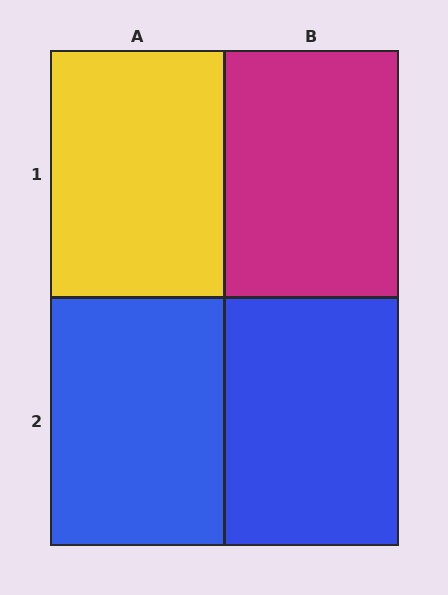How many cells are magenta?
1 cell is magenta.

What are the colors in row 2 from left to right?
Blue, blue.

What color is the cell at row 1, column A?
Yellow.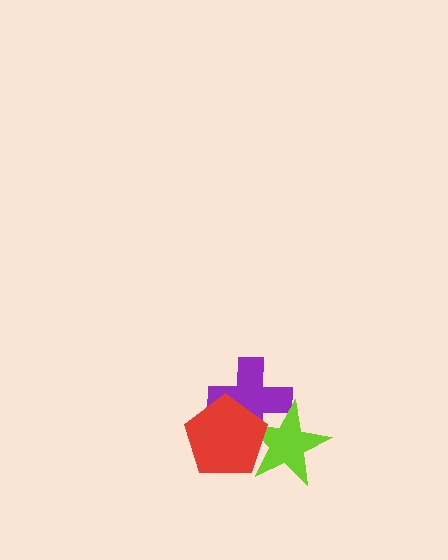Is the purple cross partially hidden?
Yes, it is partially covered by another shape.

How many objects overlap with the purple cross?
2 objects overlap with the purple cross.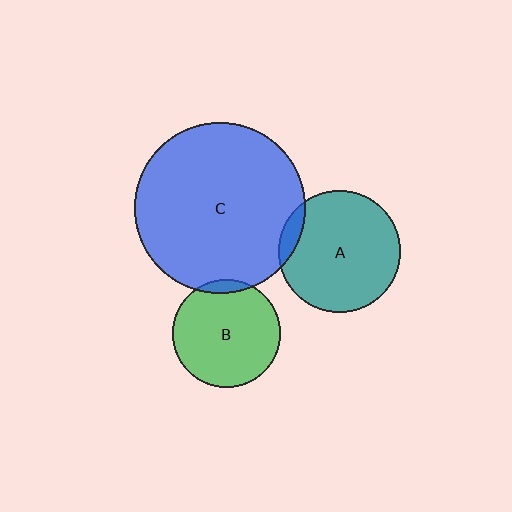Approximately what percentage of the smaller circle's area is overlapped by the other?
Approximately 5%.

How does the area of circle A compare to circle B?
Approximately 1.3 times.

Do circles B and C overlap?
Yes.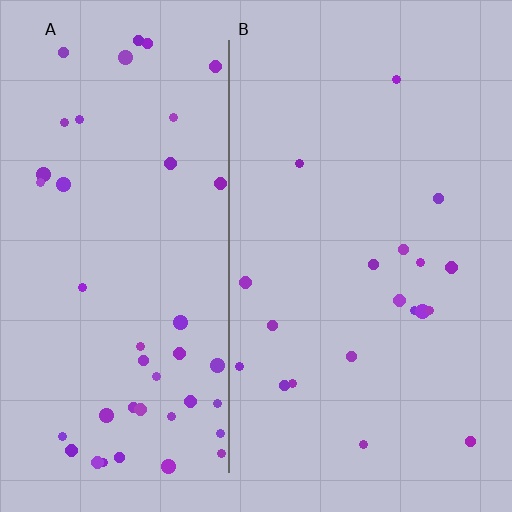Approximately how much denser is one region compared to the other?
Approximately 2.3× — region A over region B.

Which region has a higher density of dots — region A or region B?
A (the left).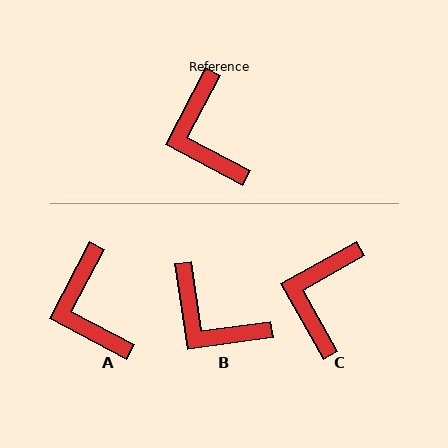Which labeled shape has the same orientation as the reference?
A.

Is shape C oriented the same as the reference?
No, it is off by about 33 degrees.